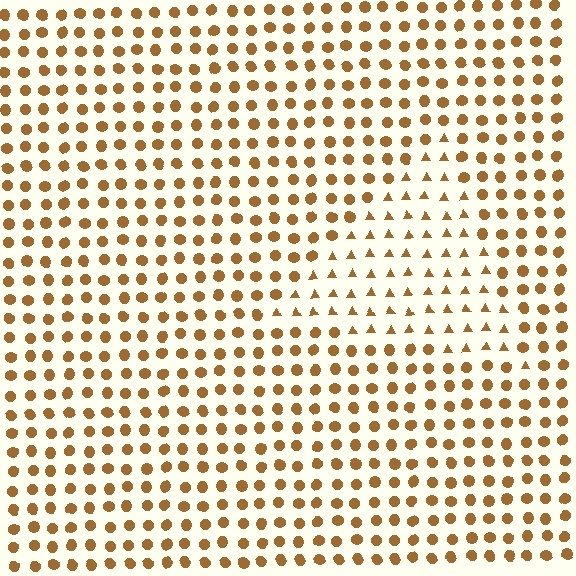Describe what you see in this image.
The image is filled with small brown elements arranged in a uniform grid. A triangle-shaped region contains triangles, while the surrounding area contains circles. The boundary is defined purely by the change in element shape.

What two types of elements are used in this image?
The image uses triangles inside the triangle region and circles outside it.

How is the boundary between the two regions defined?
The boundary is defined by a change in element shape: triangles inside vs. circles outside. All elements share the same color and spacing.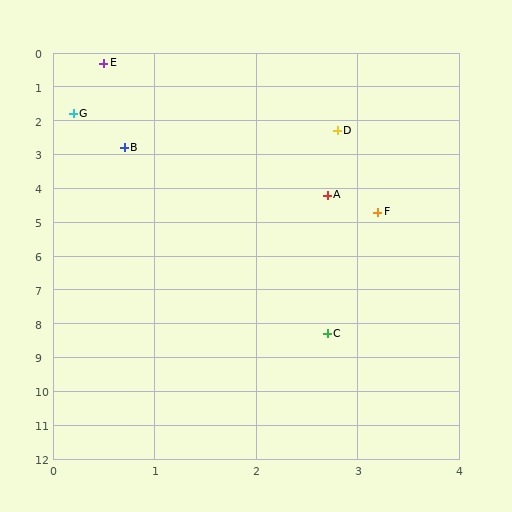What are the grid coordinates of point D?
Point D is at approximately (2.8, 2.3).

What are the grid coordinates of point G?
Point G is at approximately (0.2, 1.8).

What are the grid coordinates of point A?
Point A is at approximately (2.7, 4.2).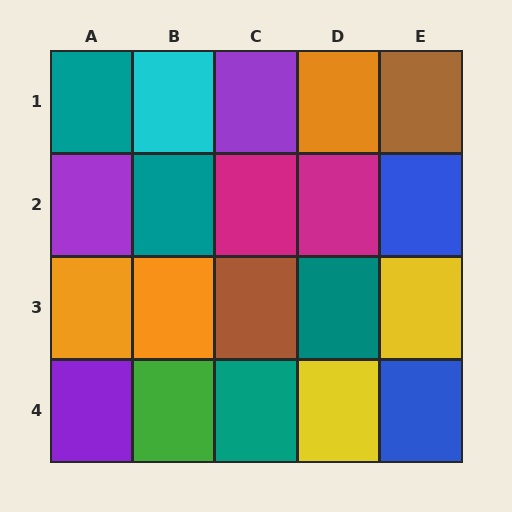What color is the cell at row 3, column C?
Brown.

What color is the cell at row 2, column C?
Magenta.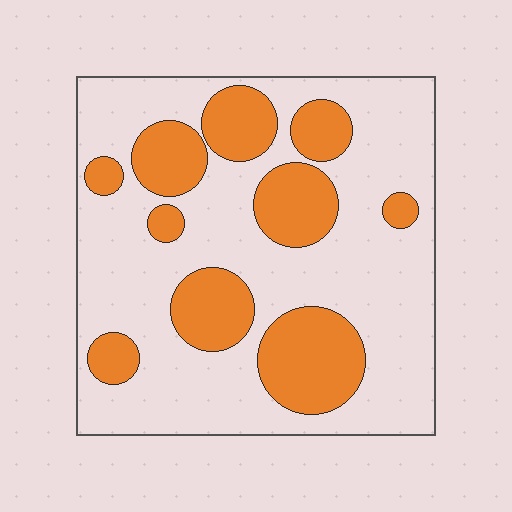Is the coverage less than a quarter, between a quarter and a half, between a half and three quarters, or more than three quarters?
Between a quarter and a half.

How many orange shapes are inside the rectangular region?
10.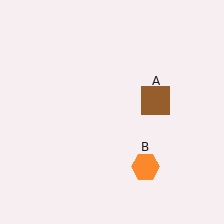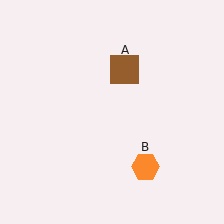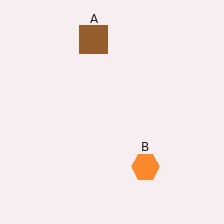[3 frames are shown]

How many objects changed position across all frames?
1 object changed position: brown square (object A).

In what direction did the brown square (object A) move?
The brown square (object A) moved up and to the left.